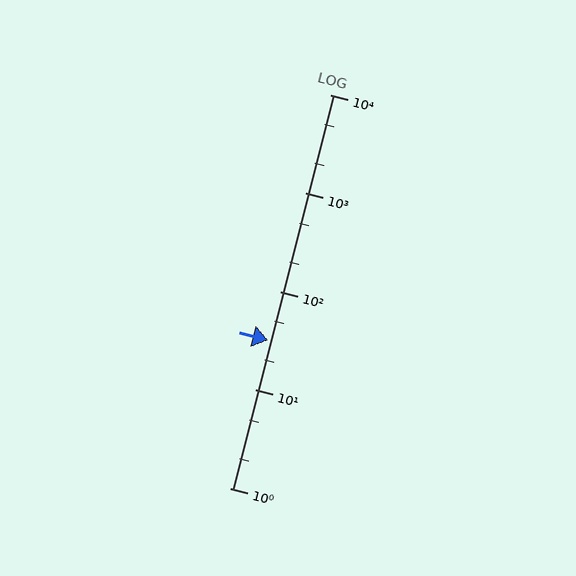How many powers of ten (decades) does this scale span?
The scale spans 4 decades, from 1 to 10000.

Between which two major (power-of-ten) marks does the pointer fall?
The pointer is between 10 and 100.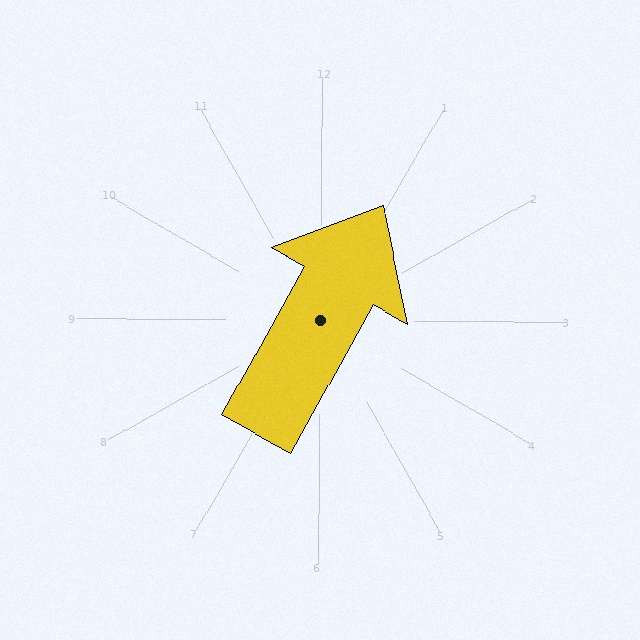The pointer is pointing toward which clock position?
Roughly 1 o'clock.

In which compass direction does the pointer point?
Northeast.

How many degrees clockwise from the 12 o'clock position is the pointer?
Approximately 29 degrees.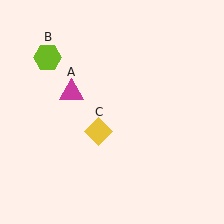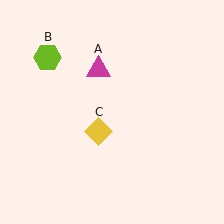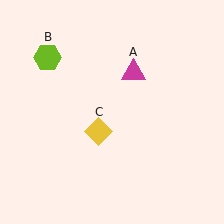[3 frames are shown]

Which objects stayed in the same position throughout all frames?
Lime hexagon (object B) and yellow diamond (object C) remained stationary.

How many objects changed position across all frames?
1 object changed position: magenta triangle (object A).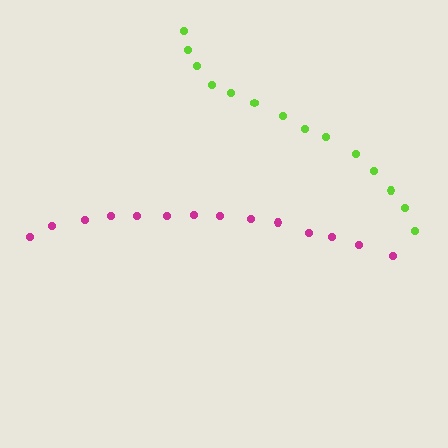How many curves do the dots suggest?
There are 2 distinct paths.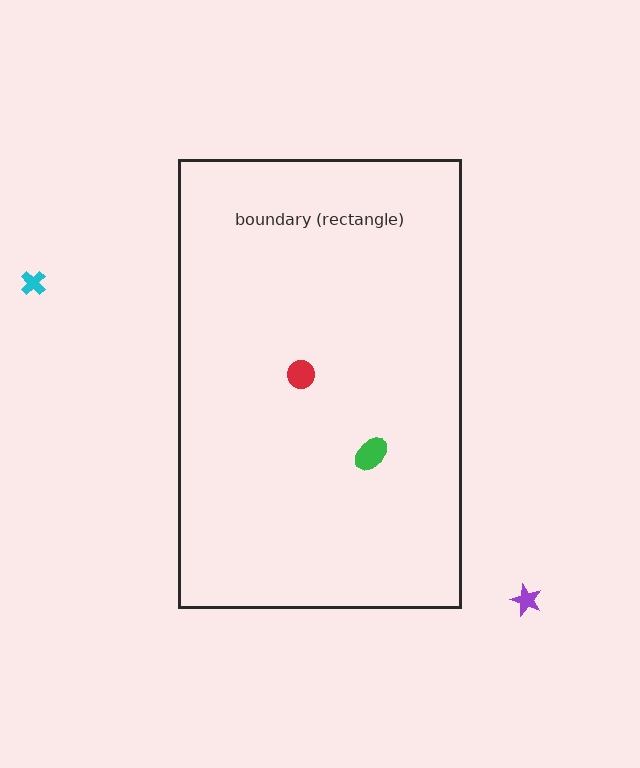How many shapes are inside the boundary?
2 inside, 2 outside.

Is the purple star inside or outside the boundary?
Outside.